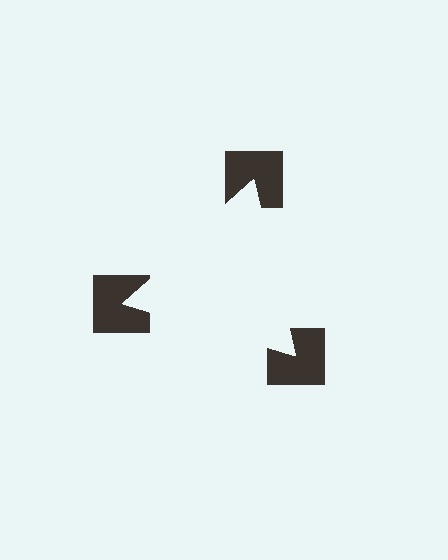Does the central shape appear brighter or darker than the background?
It typically appears slightly brighter than the background, even though no actual brightness change is drawn.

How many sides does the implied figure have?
3 sides.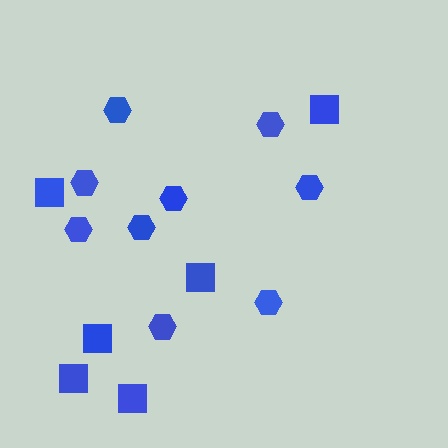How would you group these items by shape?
There are 2 groups: one group of squares (6) and one group of hexagons (9).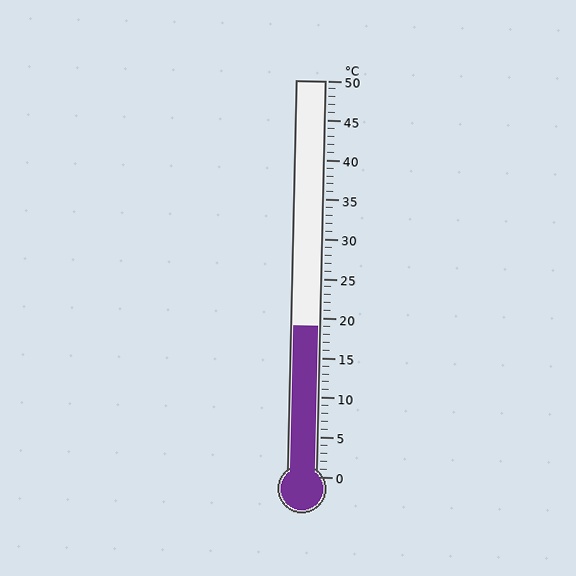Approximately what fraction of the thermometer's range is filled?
The thermometer is filled to approximately 40% of its range.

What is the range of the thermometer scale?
The thermometer scale ranges from 0°C to 50°C.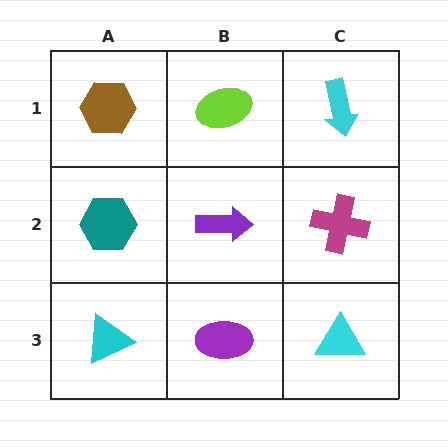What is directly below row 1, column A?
A teal hexagon.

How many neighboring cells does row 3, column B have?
3.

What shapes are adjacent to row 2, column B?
A lime ellipse (row 1, column B), a purple ellipse (row 3, column B), a teal hexagon (row 2, column A), a magenta cross (row 2, column C).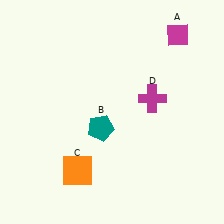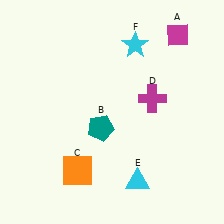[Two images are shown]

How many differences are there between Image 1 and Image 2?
There are 2 differences between the two images.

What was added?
A cyan triangle (E), a cyan star (F) were added in Image 2.